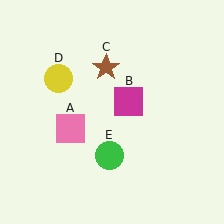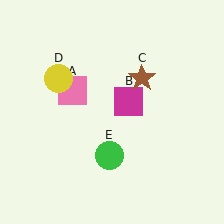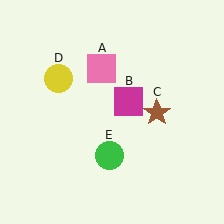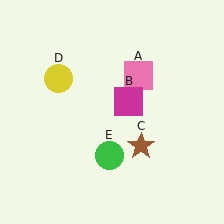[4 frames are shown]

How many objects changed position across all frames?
2 objects changed position: pink square (object A), brown star (object C).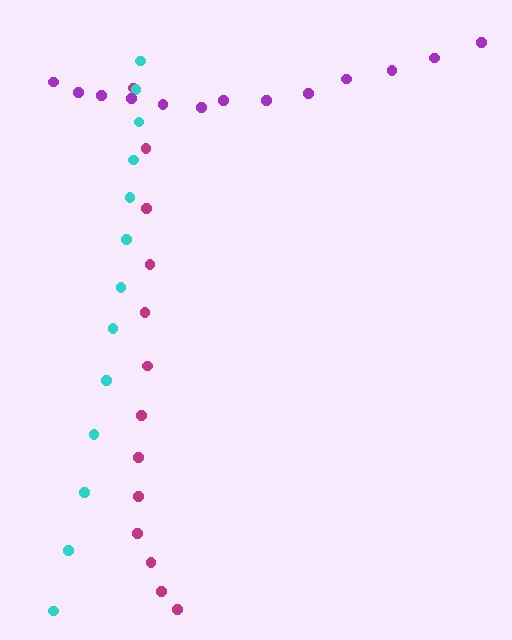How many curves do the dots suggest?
There are 3 distinct paths.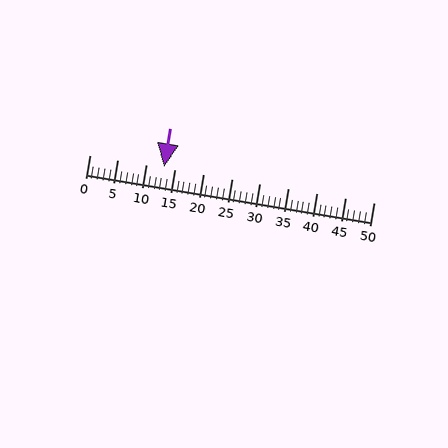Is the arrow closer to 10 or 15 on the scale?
The arrow is closer to 15.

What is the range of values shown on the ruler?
The ruler shows values from 0 to 50.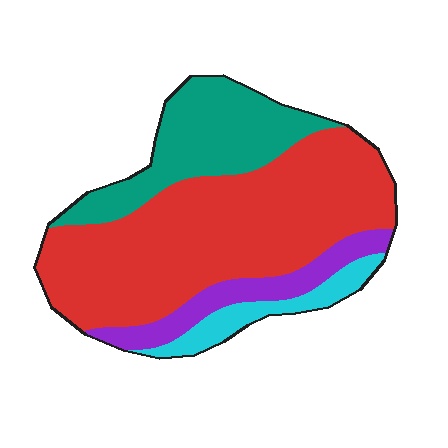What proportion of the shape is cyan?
Cyan takes up about one tenth (1/10) of the shape.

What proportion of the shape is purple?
Purple takes up less than a sixth of the shape.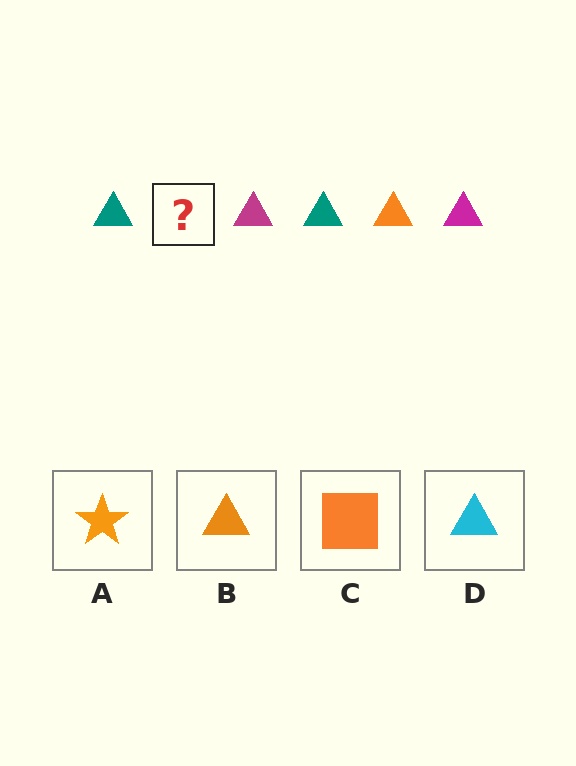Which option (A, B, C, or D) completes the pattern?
B.